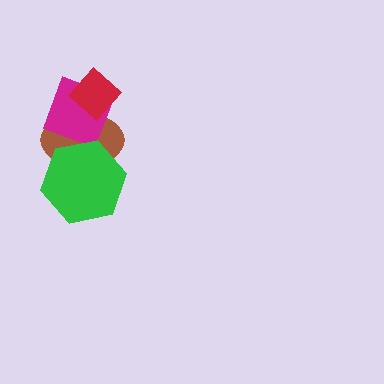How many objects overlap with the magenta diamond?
3 objects overlap with the magenta diamond.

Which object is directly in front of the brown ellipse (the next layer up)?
The magenta diamond is directly in front of the brown ellipse.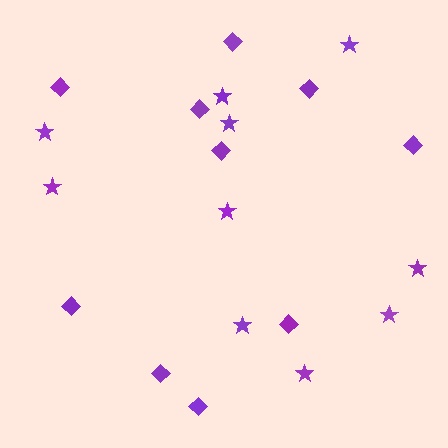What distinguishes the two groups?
There are 2 groups: one group of diamonds (10) and one group of stars (10).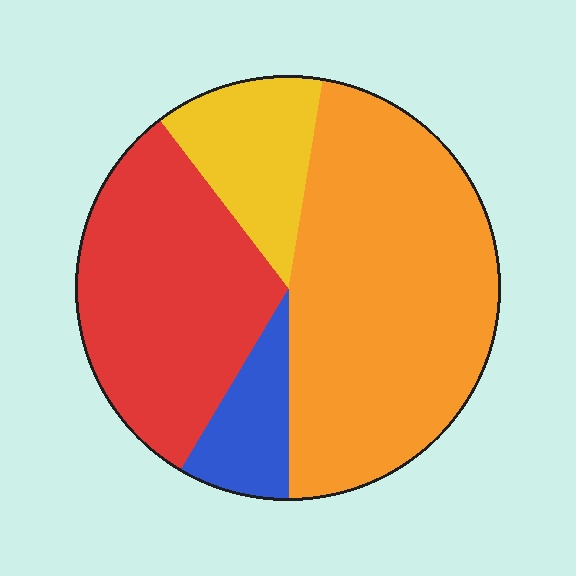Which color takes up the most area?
Orange, at roughly 45%.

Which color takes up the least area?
Blue, at roughly 10%.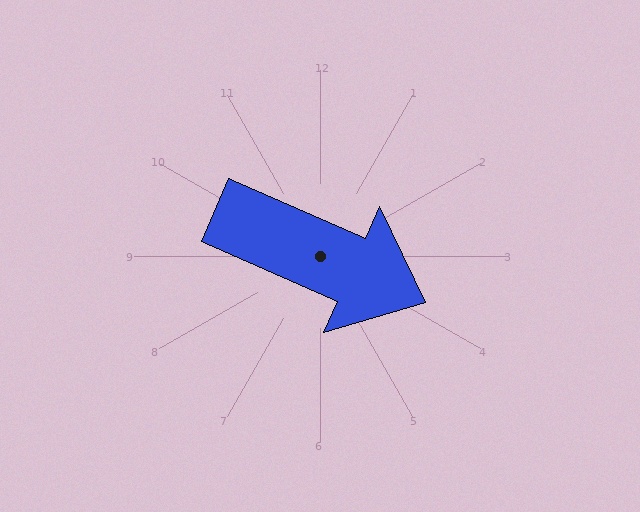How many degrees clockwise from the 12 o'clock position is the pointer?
Approximately 114 degrees.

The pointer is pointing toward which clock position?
Roughly 4 o'clock.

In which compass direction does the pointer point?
Southeast.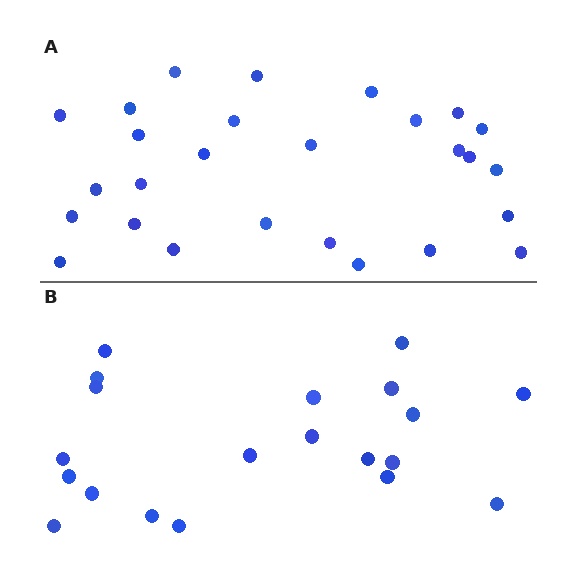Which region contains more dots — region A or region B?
Region A (the top region) has more dots.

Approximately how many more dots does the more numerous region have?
Region A has roughly 8 or so more dots than region B.